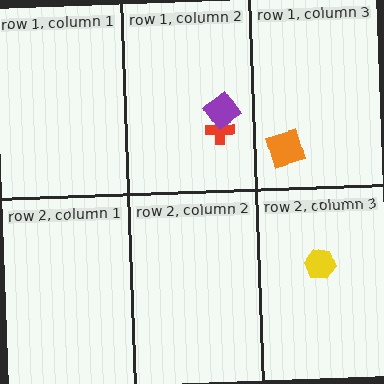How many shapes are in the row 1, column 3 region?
1.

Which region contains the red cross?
The row 1, column 2 region.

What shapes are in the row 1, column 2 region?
The red cross, the purple diamond.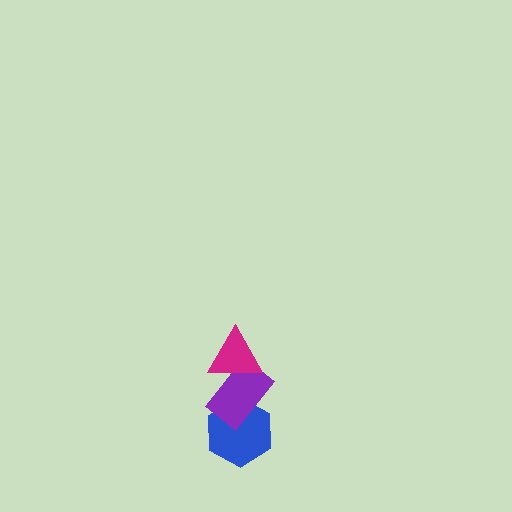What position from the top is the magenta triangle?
The magenta triangle is 1st from the top.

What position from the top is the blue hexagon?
The blue hexagon is 3rd from the top.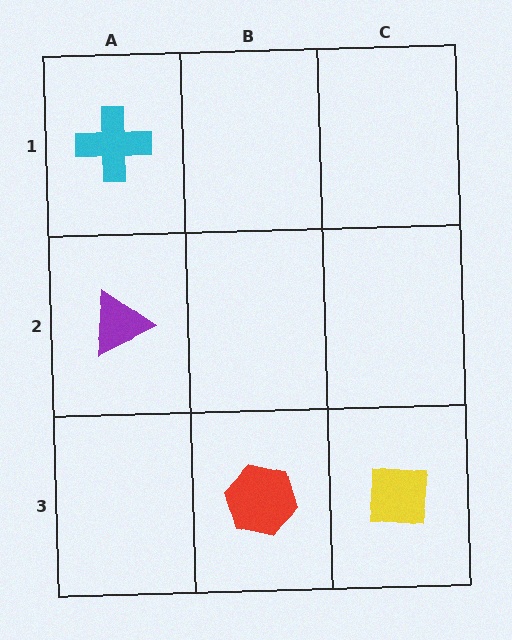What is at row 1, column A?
A cyan cross.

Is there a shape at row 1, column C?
No, that cell is empty.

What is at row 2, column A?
A purple triangle.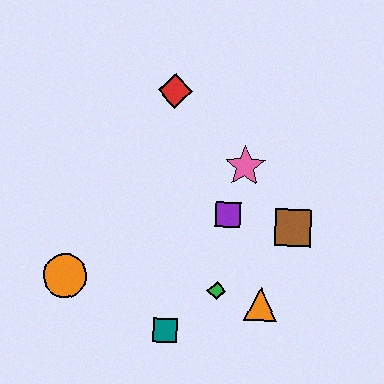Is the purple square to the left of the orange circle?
No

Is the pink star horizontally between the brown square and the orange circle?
Yes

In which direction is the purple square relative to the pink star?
The purple square is below the pink star.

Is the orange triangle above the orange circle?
No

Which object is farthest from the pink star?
The orange circle is farthest from the pink star.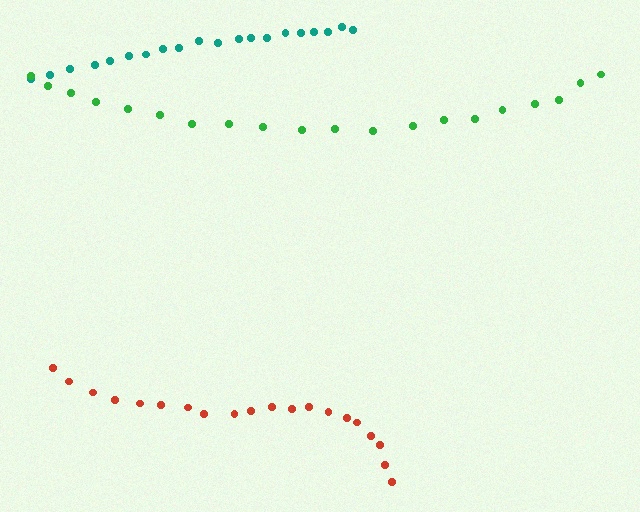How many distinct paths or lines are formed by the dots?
There are 3 distinct paths.